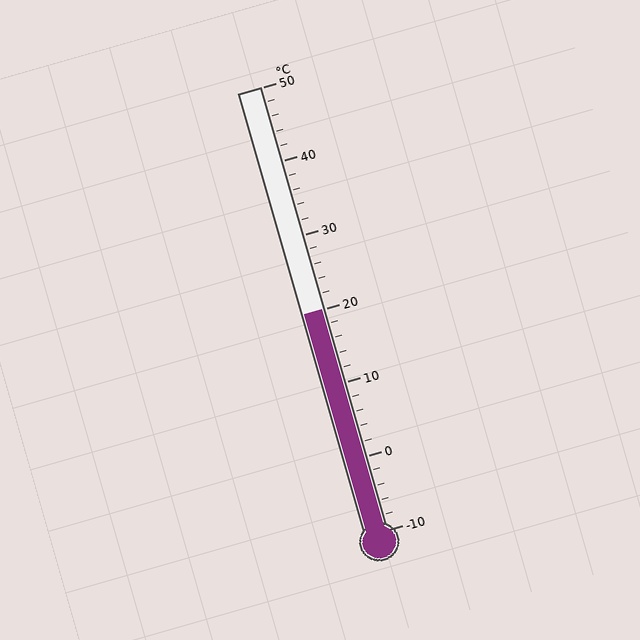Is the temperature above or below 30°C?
The temperature is below 30°C.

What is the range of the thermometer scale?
The thermometer scale ranges from -10°C to 50°C.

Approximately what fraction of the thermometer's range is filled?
The thermometer is filled to approximately 50% of its range.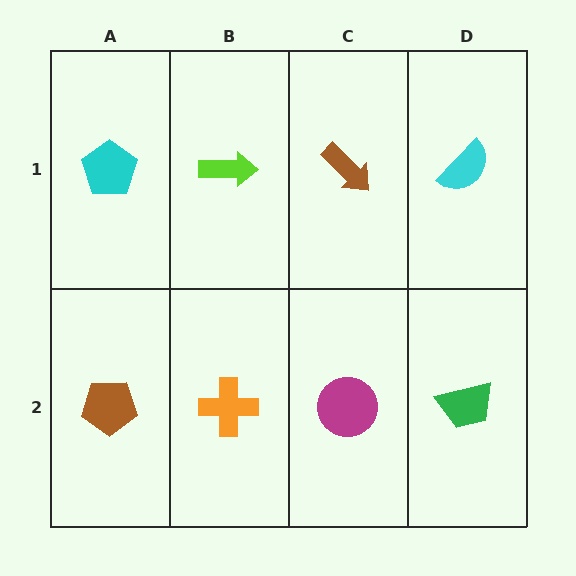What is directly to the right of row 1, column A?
A lime arrow.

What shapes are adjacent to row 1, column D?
A green trapezoid (row 2, column D), a brown arrow (row 1, column C).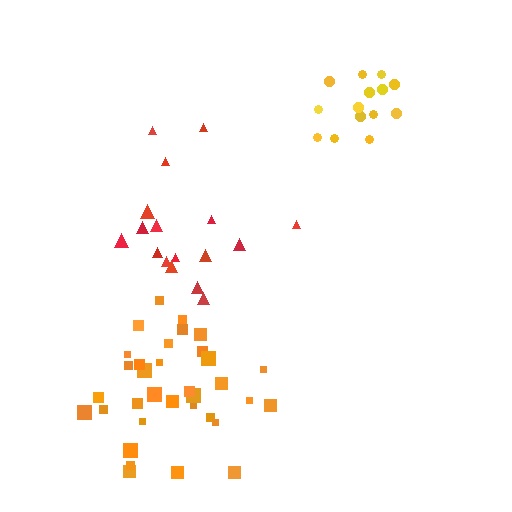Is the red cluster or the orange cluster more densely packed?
Orange.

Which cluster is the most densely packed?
Orange.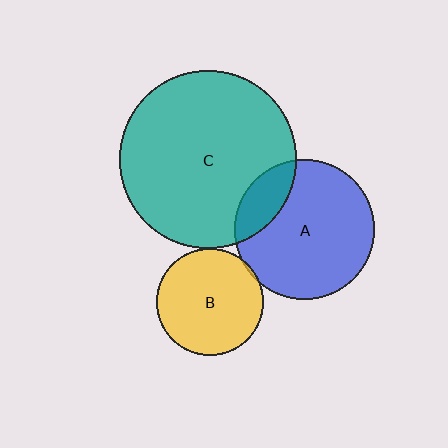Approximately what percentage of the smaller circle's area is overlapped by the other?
Approximately 20%.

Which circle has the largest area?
Circle C (teal).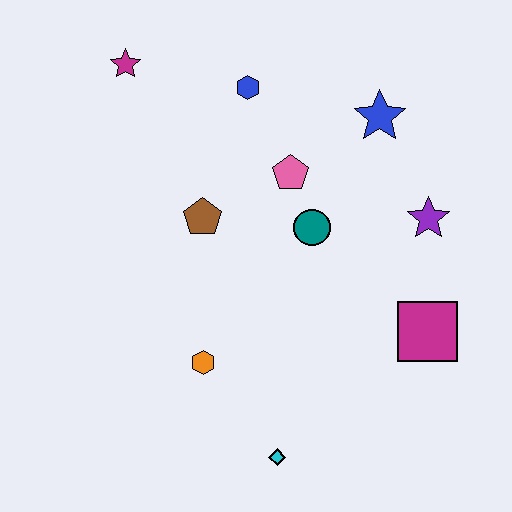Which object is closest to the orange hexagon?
The cyan diamond is closest to the orange hexagon.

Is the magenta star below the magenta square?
No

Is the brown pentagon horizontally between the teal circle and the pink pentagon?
No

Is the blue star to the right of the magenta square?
No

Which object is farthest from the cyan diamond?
The magenta star is farthest from the cyan diamond.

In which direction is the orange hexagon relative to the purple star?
The orange hexagon is to the left of the purple star.